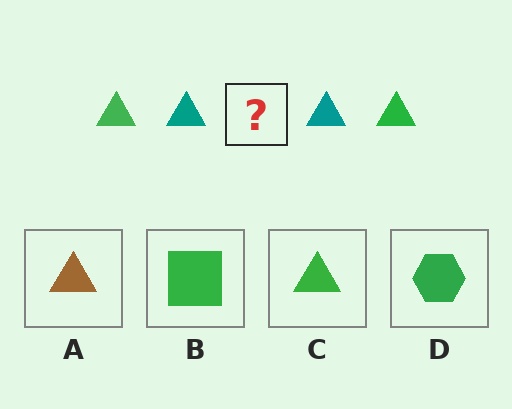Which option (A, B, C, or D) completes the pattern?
C.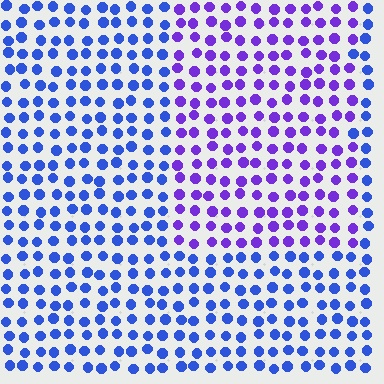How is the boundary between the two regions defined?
The boundary is defined purely by a slight shift in hue (about 39 degrees). Spacing, size, and orientation are identical on both sides.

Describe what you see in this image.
The image is filled with small blue elements in a uniform arrangement. A rectangle-shaped region is visible where the elements are tinted to a slightly different hue, forming a subtle color boundary.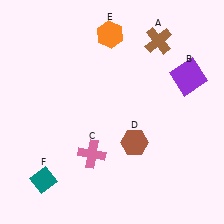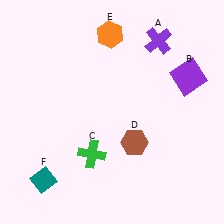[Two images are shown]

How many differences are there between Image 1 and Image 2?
There are 2 differences between the two images.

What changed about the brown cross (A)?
In Image 1, A is brown. In Image 2, it changed to purple.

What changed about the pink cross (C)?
In Image 1, C is pink. In Image 2, it changed to green.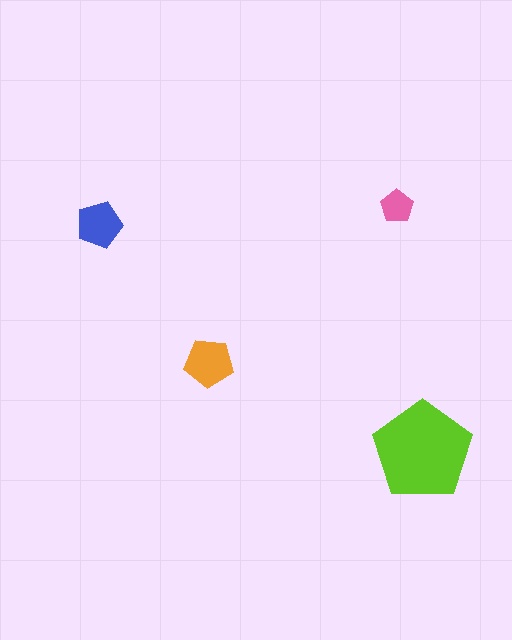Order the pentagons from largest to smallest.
the lime one, the orange one, the blue one, the pink one.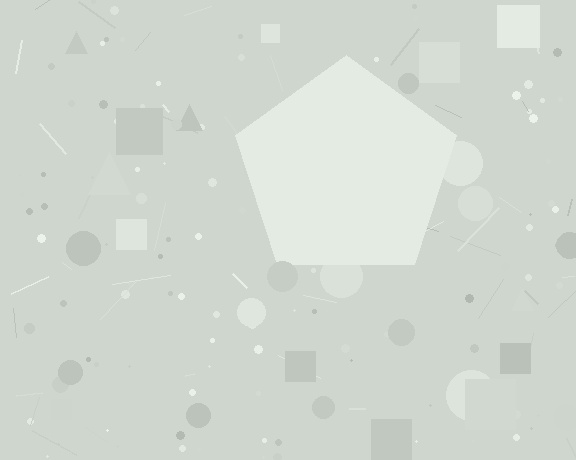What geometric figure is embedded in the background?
A pentagon is embedded in the background.